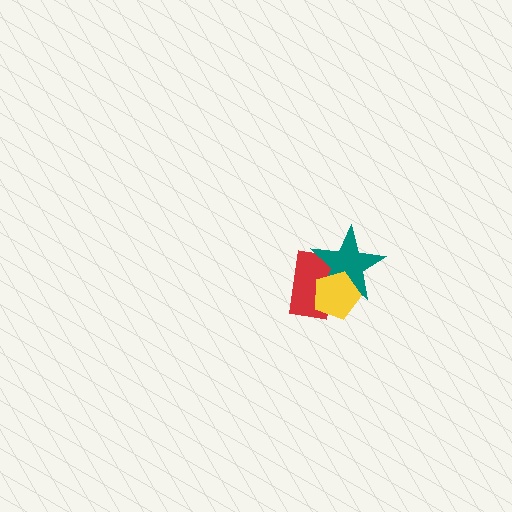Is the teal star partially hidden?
Yes, it is partially covered by another shape.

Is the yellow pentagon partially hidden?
No, no other shape covers it.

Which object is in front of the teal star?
The yellow pentagon is in front of the teal star.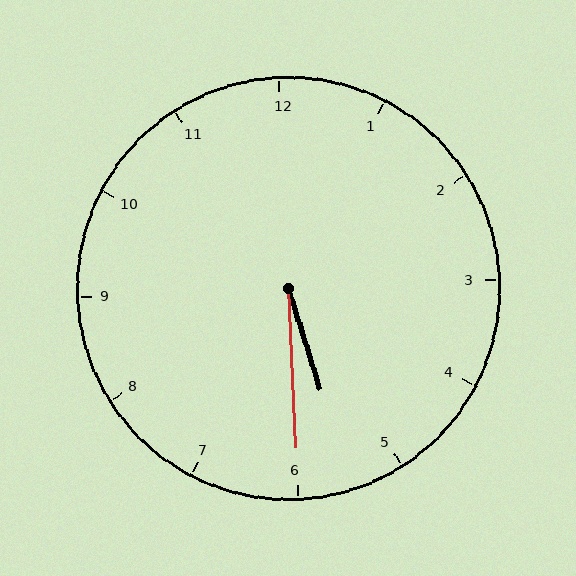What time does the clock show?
5:30.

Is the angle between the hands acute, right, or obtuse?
It is acute.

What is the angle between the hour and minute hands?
Approximately 15 degrees.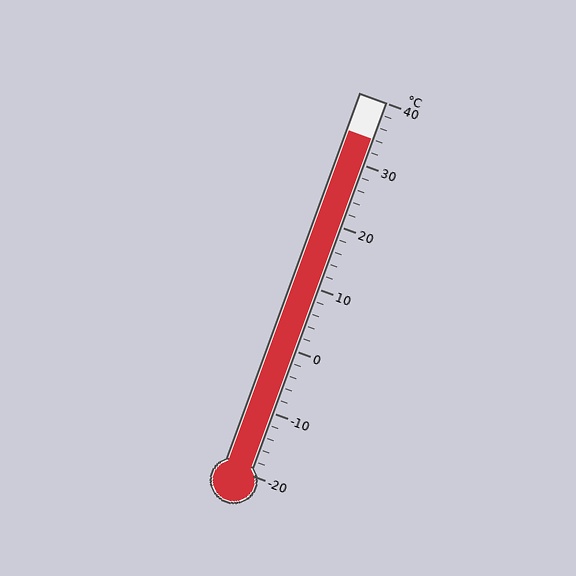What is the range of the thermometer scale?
The thermometer scale ranges from -20°C to 40°C.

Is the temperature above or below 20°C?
The temperature is above 20°C.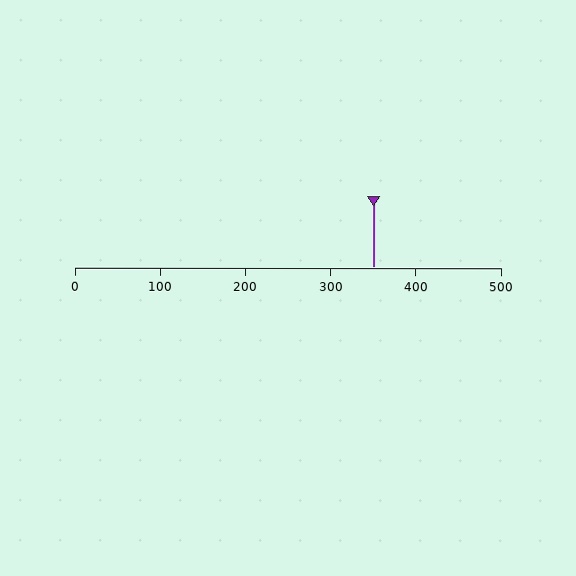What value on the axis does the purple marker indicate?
The marker indicates approximately 350.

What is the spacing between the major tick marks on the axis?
The major ticks are spaced 100 apart.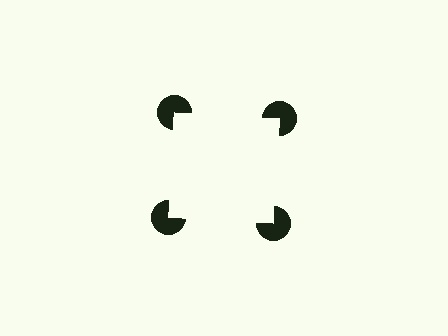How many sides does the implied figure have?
4 sides.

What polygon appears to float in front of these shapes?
An illusory square — its edges are inferred from the aligned wedge cuts in the pac-man discs, not physically drawn.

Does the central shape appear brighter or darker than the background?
It typically appears slightly brighter than the background, even though no actual brightness change is drawn.